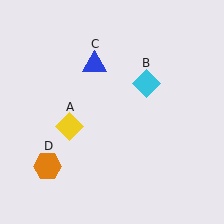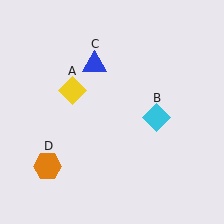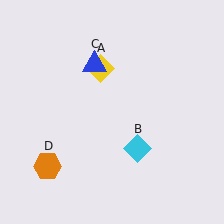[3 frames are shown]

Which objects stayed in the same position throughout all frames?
Blue triangle (object C) and orange hexagon (object D) remained stationary.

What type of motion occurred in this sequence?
The yellow diamond (object A), cyan diamond (object B) rotated clockwise around the center of the scene.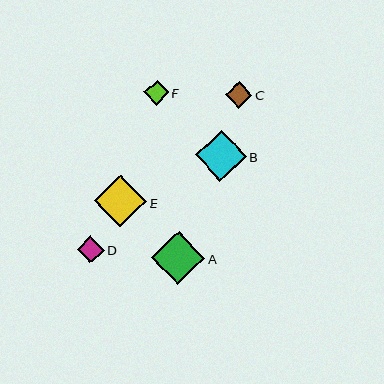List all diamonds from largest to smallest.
From largest to smallest: A, E, B, D, C, F.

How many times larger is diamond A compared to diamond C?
Diamond A is approximately 2.0 times the size of diamond C.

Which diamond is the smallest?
Diamond F is the smallest with a size of approximately 25 pixels.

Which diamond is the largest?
Diamond A is the largest with a size of approximately 53 pixels.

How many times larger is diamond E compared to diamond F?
Diamond E is approximately 2.1 times the size of diamond F.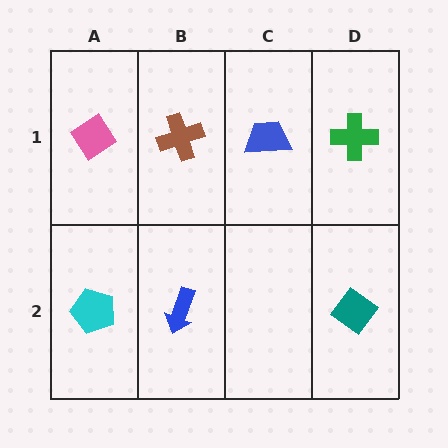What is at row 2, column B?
A blue arrow.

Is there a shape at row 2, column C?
No, that cell is empty.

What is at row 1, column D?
A green cross.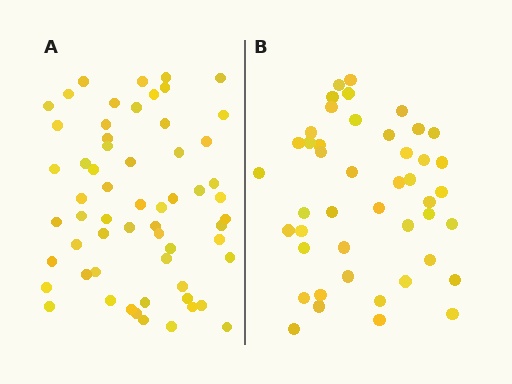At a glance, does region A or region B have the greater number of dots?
Region A (the left region) has more dots.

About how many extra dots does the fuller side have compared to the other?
Region A has approximately 15 more dots than region B.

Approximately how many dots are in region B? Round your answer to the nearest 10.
About 40 dots. (The exact count is 45, which rounds to 40.)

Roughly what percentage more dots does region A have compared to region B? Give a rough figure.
About 35% more.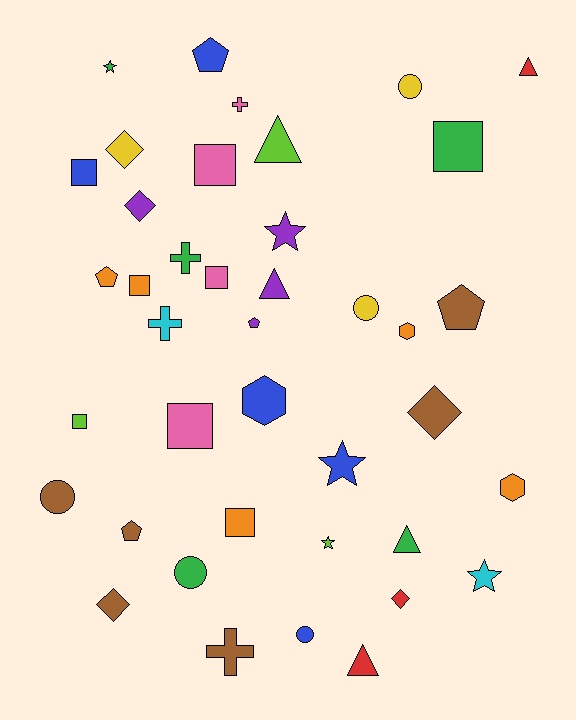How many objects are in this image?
There are 40 objects.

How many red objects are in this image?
There are 3 red objects.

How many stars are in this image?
There are 5 stars.